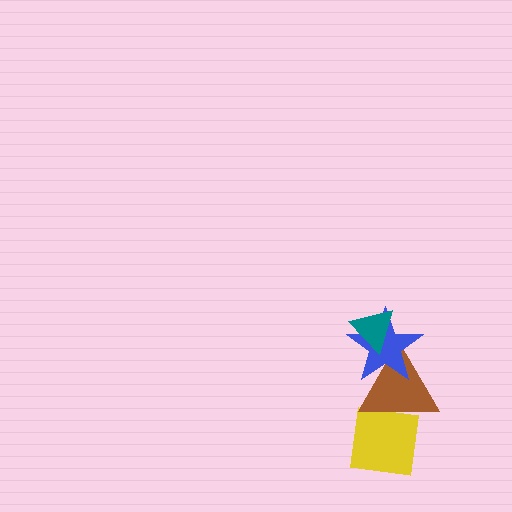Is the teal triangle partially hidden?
No, no other shape covers it.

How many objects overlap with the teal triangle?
2 objects overlap with the teal triangle.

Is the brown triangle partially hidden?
Yes, it is partially covered by another shape.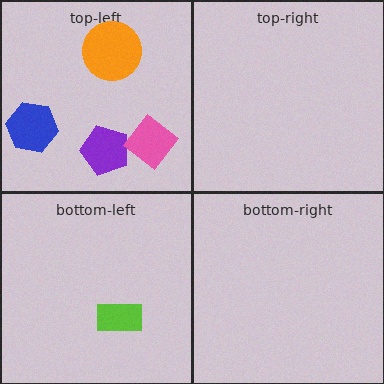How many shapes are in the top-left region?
4.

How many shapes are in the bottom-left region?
1.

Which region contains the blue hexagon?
The top-left region.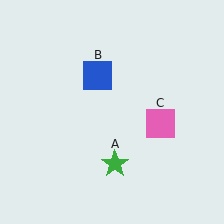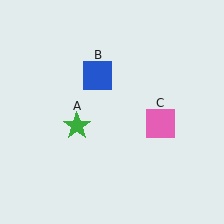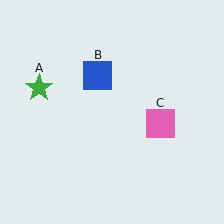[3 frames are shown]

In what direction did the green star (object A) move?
The green star (object A) moved up and to the left.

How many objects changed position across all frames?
1 object changed position: green star (object A).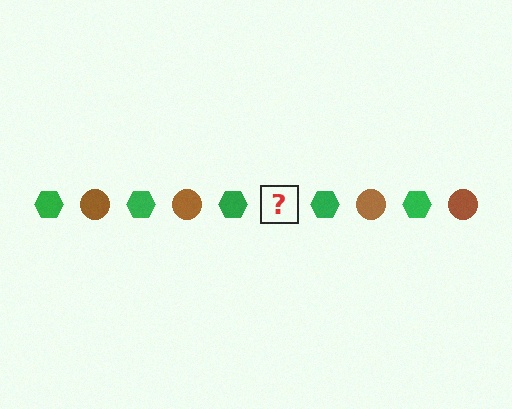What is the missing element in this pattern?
The missing element is a brown circle.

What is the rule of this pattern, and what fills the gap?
The rule is that the pattern alternates between green hexagon and brown circle. The gap should be filled with a brown circle.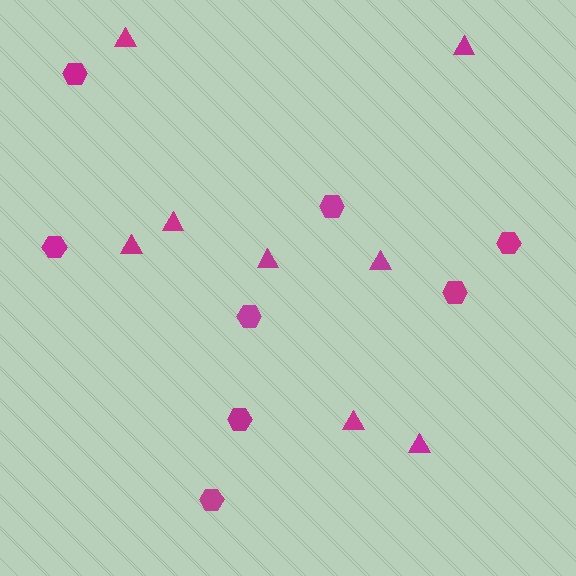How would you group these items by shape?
There are 2 groups: one group of hexagons (8) and one group of triangles (8).